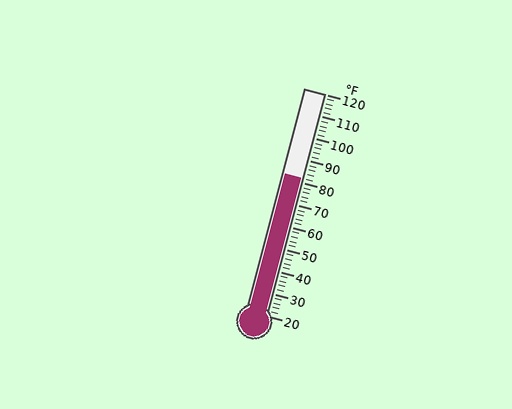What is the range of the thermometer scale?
The thermometer scale ranges from 20°F to 120°F.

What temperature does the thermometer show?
The thermometer shows approximately 82°F.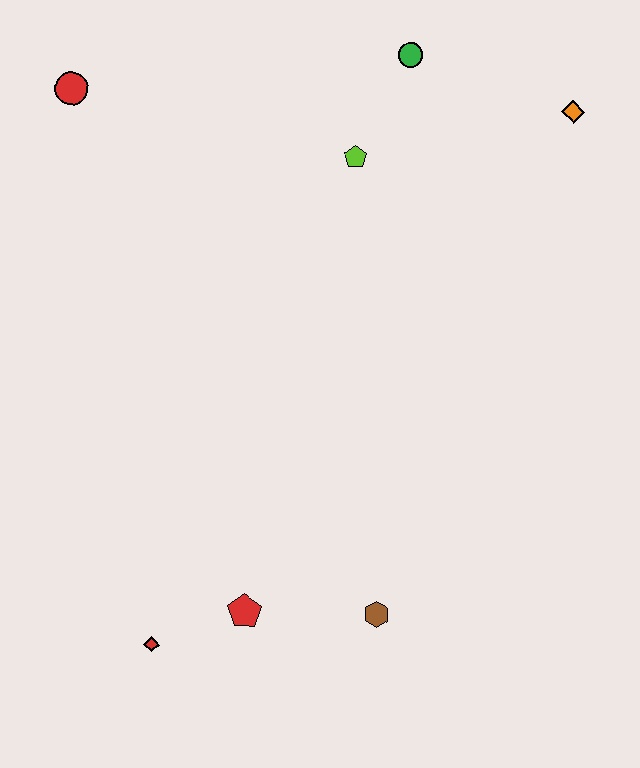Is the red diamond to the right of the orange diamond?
No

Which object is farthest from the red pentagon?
The orange diamond is farthest from the red pentagon.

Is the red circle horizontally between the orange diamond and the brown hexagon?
No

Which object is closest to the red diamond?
The red pentagon is closest to the red diamond.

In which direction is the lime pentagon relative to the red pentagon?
The lime pentagon is above the red pentagon.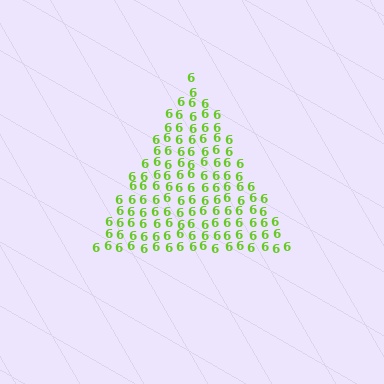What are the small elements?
The small elements are digit 6's.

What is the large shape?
The large shape is a triangle.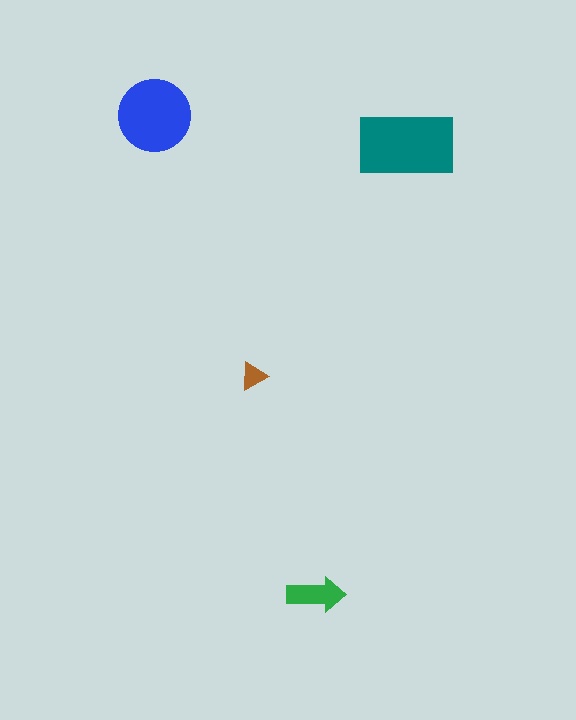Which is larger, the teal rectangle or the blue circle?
The teal rectangle.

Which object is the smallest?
The brown triangle.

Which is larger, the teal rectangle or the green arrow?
The teal rectangle.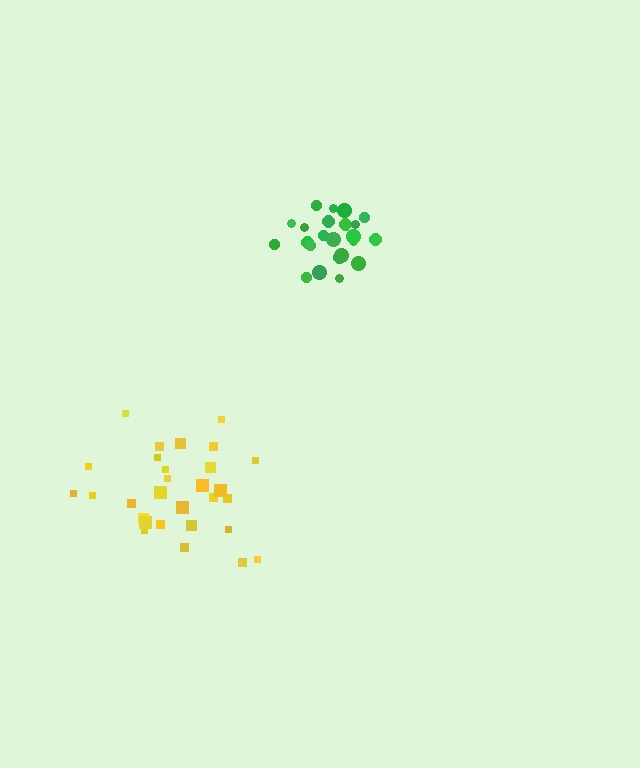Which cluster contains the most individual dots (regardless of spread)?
Yellow (29).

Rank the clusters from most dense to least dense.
green, yellow.